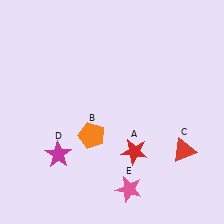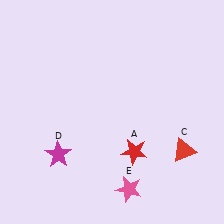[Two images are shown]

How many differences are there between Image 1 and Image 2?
There is 1 difference between the two images.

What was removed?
The orange pentagon (B) was removed in Image 2.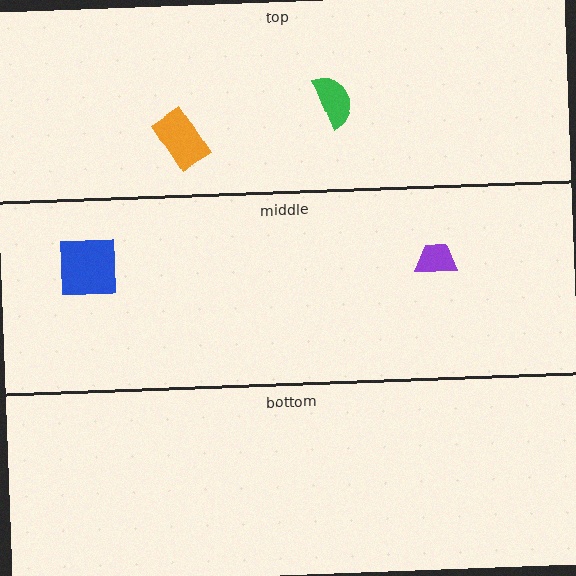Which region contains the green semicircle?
The top region.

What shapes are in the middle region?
The purple trapezoid, the blue square.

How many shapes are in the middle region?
2.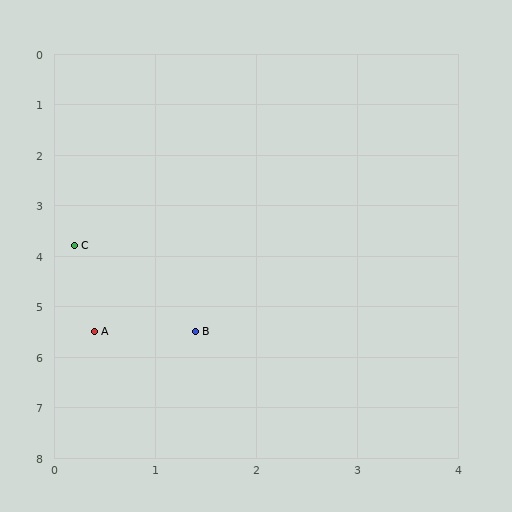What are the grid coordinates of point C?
Point C is at approximately (0.2, 3.8).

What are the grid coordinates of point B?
Point B is at approximately (1.4, 5.5).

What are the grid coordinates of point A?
Point A is at approximately (0.4, 5.5).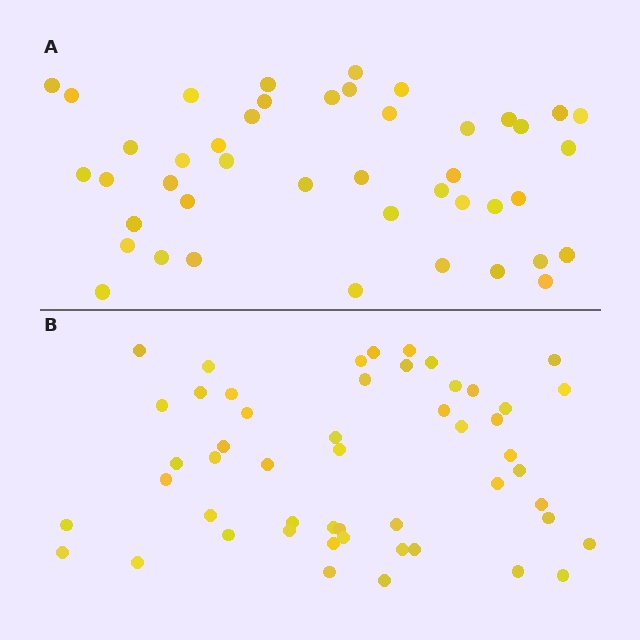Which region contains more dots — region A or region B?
Region B (the bottom region) has more dots.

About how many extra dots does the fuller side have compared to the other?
Region B has roughly 8 or so more dots than region A.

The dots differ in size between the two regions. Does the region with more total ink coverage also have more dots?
No. Region A has more total ink coverage because its dots are larger, but region B actually contains more individual dots. Total area can be misleading — the number of items is what matters here.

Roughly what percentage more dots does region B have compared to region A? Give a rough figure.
About 15% more.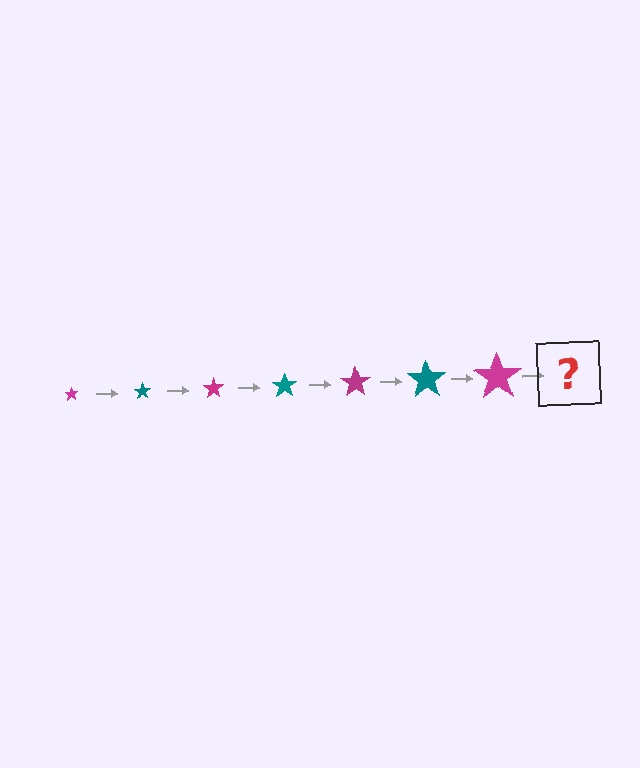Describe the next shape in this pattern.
It should be a teal star, larger than the previous one.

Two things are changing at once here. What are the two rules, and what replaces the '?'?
The two rules are that the star grows larger each step and the color cycles through magenta and teal. The '?' should be a teal star, larger than the previous one.